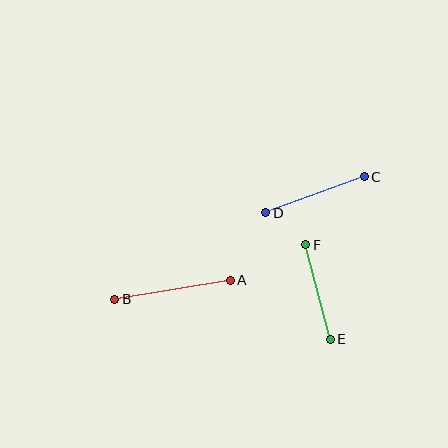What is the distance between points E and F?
The distance is approximately 98 pixels.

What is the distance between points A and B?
The distance is approximately 117 pixels.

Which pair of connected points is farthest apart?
Points A and B are farthest apart.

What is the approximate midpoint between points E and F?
The midpoint is at approximately (318, 292) pixels.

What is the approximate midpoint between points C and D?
The midpoint is at approximately (315, 195) pixels.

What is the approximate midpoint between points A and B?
The midpoint is at approximately (172, 290) pixels.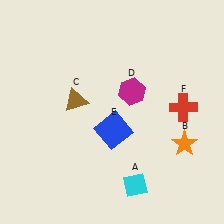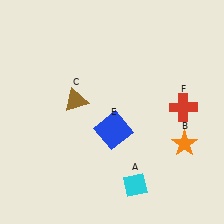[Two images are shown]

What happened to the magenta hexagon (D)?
The magenta hexagon (D) was removed in Image 2. It was in the top-right area of Image 1.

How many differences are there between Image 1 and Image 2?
There is 1 difference between the two images.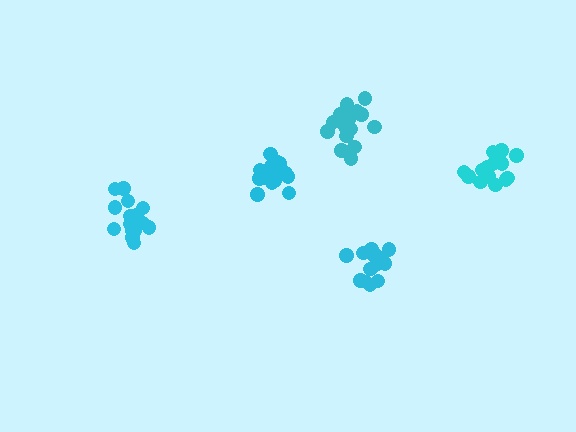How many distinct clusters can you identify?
There are 5 distinct clusters.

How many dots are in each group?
Group 1: 17 dots, Group 2: 14 dots, Group 3: 15 dots, Group 4: 16 dots, Group 5: 16 dots (78 total).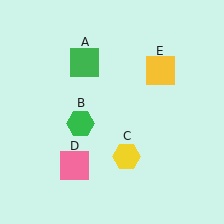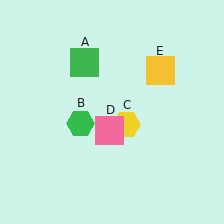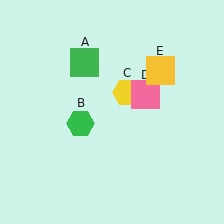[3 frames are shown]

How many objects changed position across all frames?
2 objects changed position: yellow hexagon (object C), pink square (object D).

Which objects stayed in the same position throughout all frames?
Green square (object A) and green hexagon (object B) and yellow square (object E) remained stationary.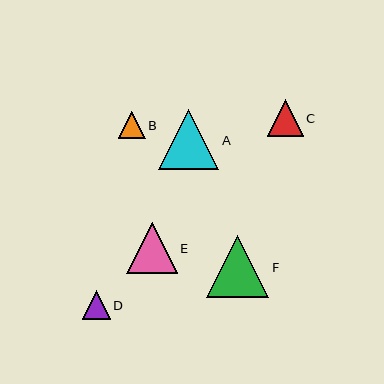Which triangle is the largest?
Triangle F is the largest with a size of approximately 62 pixels.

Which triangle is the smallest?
Triangle B is the smallest with a size of approximately 27 pixels.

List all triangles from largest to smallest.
From largest to smallest: F, A, E, C, D, B.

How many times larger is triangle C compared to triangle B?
Triangle C is approximately 1.3 times the size of triangle B.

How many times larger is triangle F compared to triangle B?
Triangle F is approximately 2.3 times the size of triangle B.